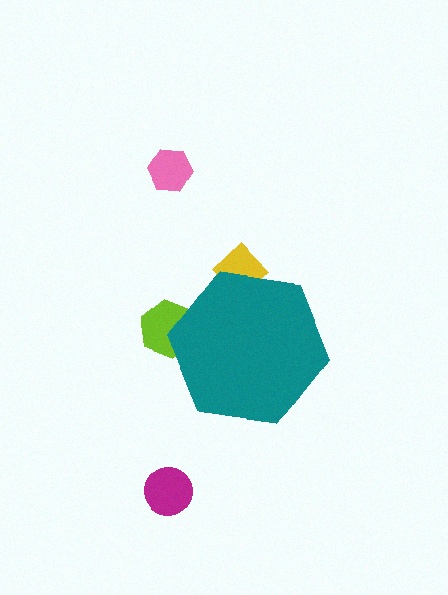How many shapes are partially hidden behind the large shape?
2 shapes are partially hidden.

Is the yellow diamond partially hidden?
Yes, the yellow diamond is partially hidden behind the teal hexagon.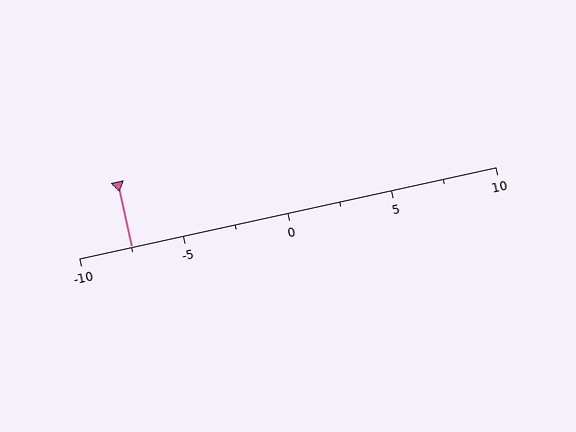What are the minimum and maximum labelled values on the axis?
The axis runs from -10 to 10.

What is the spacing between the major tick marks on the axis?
The major ticks are spaced 5 apart.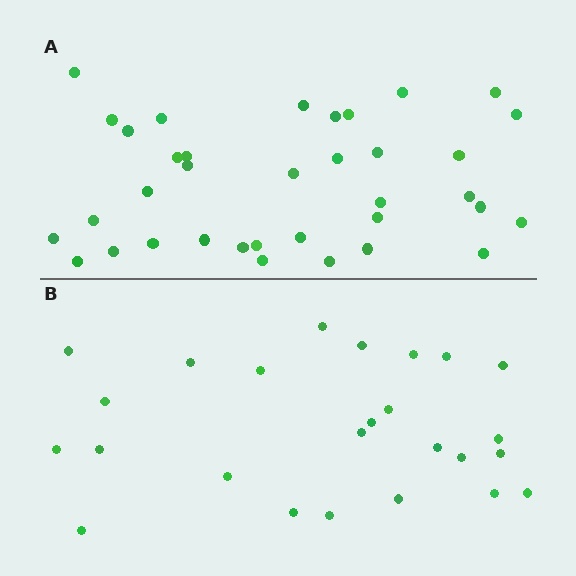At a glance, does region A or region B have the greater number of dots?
Region A (the top region) has more dots.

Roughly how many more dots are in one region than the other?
Region A has roughly 12 or so more dots than region B.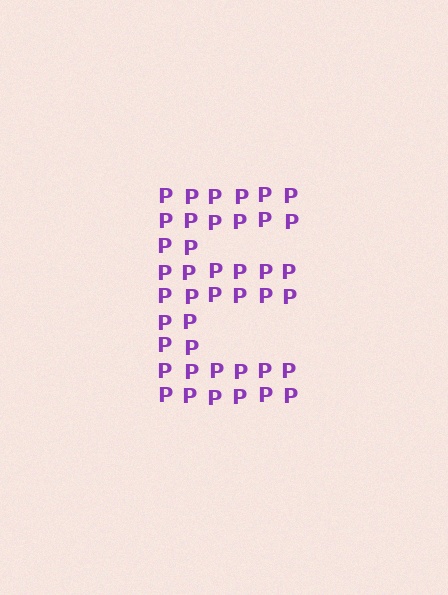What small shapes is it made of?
It is made of small letter P's.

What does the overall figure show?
The overall figure shows the letter E.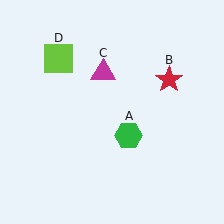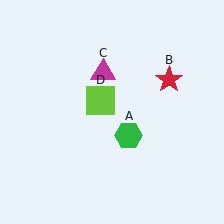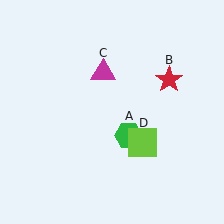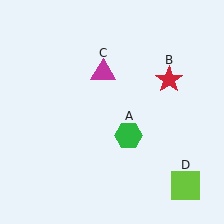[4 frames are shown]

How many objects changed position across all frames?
1 object changed position: lime square (object D).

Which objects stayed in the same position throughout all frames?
Green hexagon (object A) and red star (object B) and magenta triangle (object C) remained stationary.